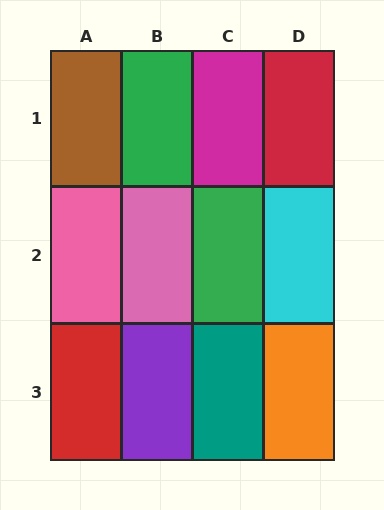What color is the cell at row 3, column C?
Teal.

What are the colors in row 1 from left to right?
Brown, green, magenta, red.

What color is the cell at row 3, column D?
Orange.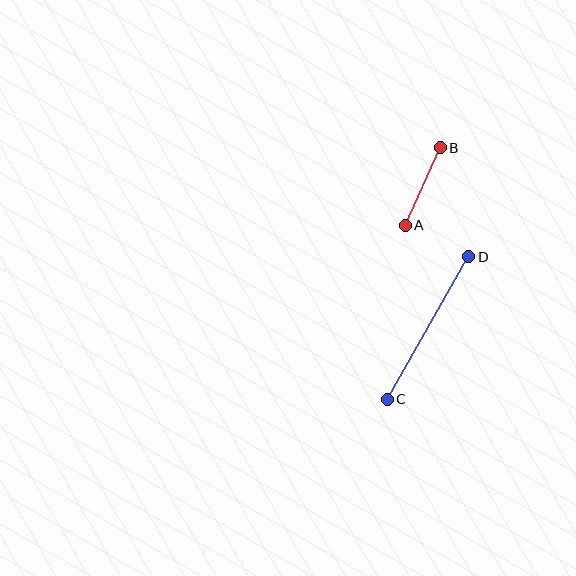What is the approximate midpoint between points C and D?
The midpoint is at approximately (428, 328) pixels.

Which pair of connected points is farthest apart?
Points C and D are farthest apart.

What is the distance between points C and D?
The distance is approximately 164 pixels.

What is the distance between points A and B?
The distance is approximately 85 pixels.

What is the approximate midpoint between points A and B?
The midpoint is at approximately (423, 186) pixels.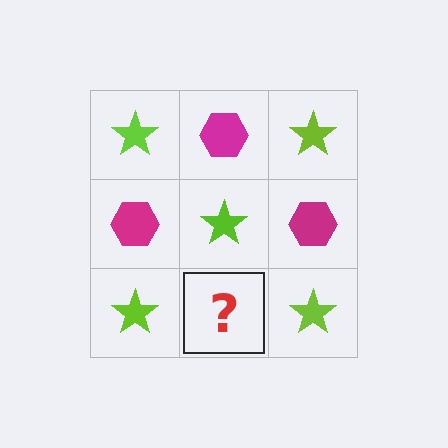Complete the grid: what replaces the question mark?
The question mark should be replaced with a magenta hexagon.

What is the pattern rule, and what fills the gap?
The rule is that it alternates lime star and magenta hexagon in a checkerboard pattern. The gap should be filled with a magenta hexagon.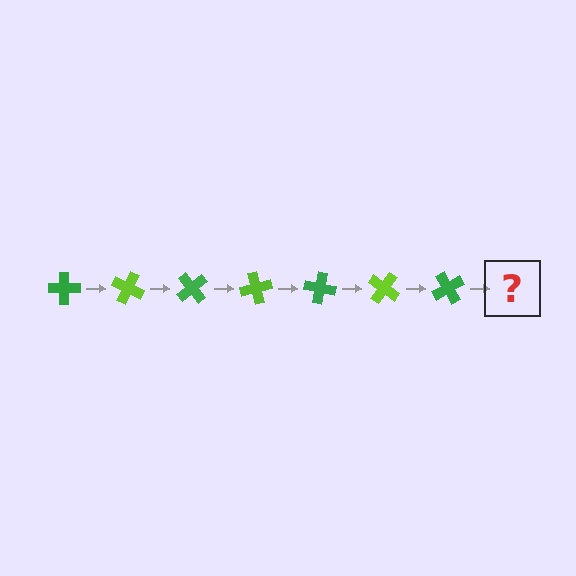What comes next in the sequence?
The next element should be a lime cross, rotated 175 degrees from the start.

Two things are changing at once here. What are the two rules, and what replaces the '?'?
The two rules are that it rotates 25 degrees each step and the color cycles through green and lime. The '?' should be a lime cross, rotated 175 degrees from the start.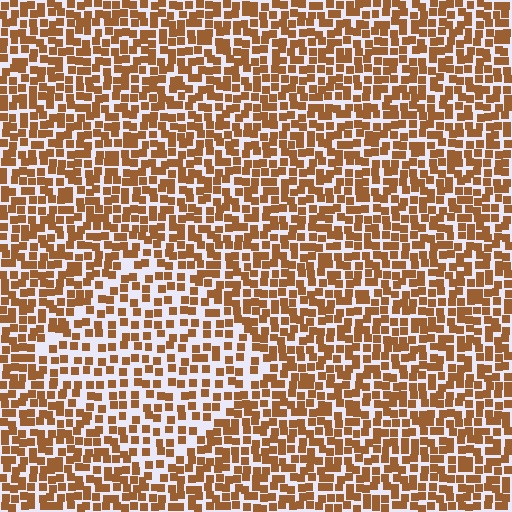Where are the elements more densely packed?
The elements are more densely packed outside the diamond boundary.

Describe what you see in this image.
The image contains small brown elements arranged at two different densities. A diamond-shaped region is visible where the elements are less densely packed than the surrounding area.